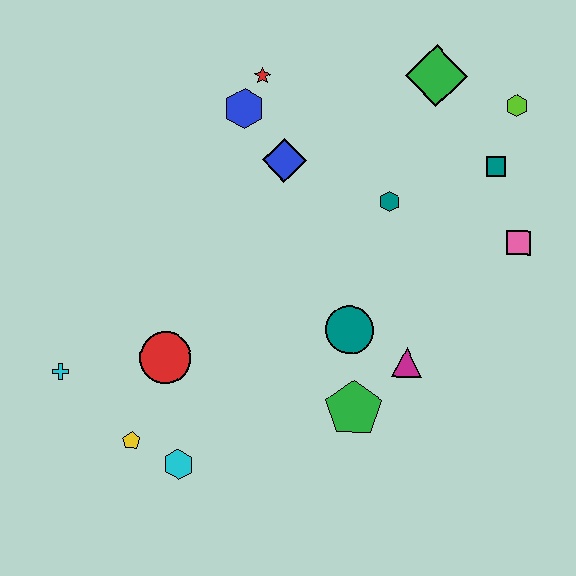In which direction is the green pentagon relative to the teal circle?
The green pentagon is below the teal circle.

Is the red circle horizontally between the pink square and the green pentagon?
No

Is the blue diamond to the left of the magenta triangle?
Yes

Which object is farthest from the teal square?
The cyan cross is farthest from the teal square.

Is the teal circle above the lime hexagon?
No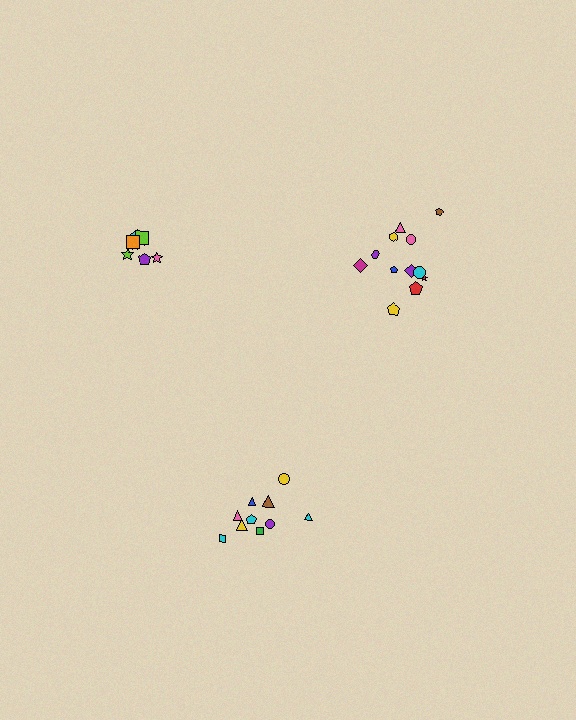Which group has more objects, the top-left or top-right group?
The top-right group.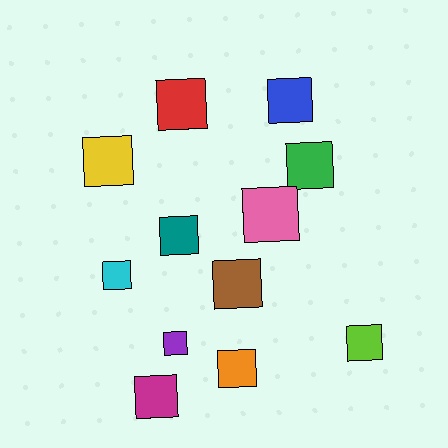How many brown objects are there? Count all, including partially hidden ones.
There is 1 brown object.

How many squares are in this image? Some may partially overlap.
There are 12 squares.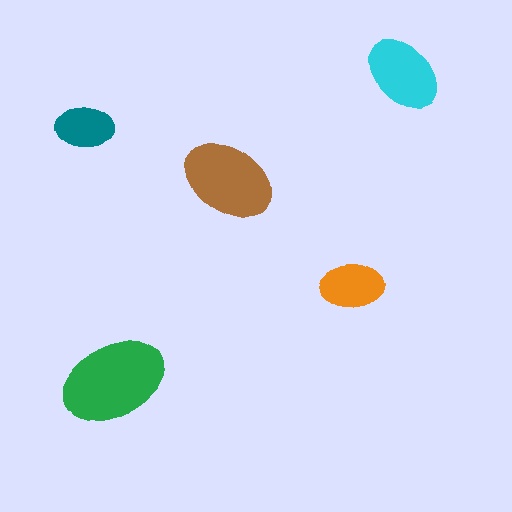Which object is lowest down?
The green ellipse is bottommost.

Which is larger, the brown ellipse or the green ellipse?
The green one.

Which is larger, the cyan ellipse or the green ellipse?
The green one.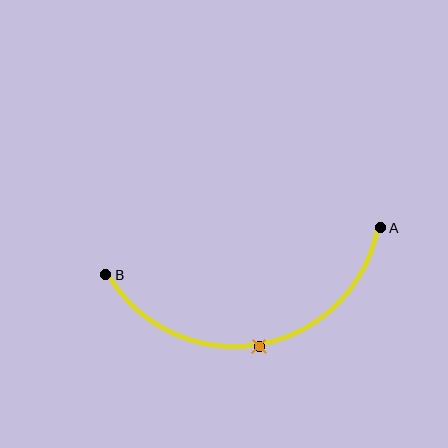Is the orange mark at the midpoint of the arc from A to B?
Yes. The orange mark lies on the arc at equal arc-length from both A and B — it is the arc midpoint.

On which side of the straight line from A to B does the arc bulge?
The arc bulges below the straight line connecting A and B.